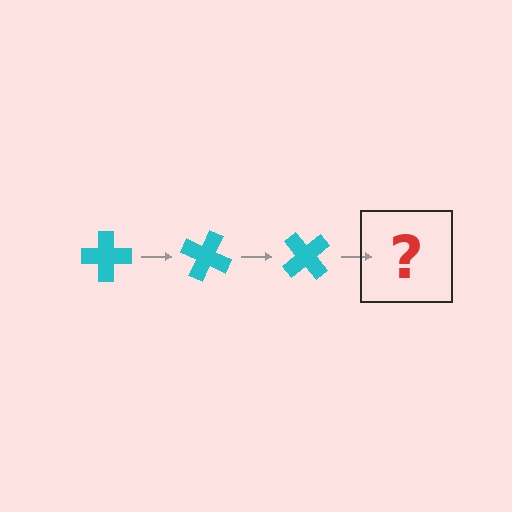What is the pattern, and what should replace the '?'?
The pattern is that the cross rotates 25 degrees each step. The '?' should be a cyan cross rotated 75 degrees.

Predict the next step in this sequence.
The next step is a cyan cross rotated 75 degrees.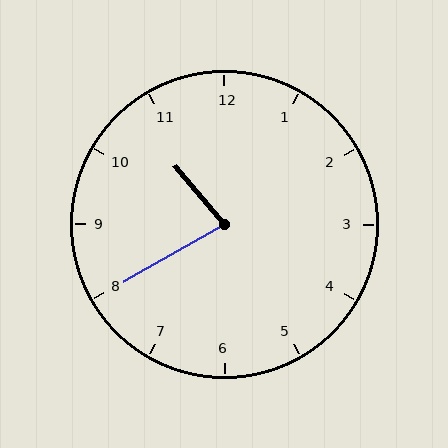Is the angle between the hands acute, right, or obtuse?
It is acute.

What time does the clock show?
10:40.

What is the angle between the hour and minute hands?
Approximately 80 degrees.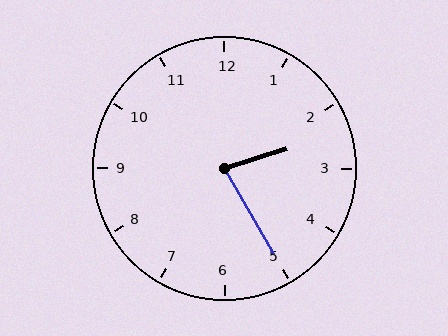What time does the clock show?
2:25.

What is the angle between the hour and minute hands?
Approximately 78 degrees.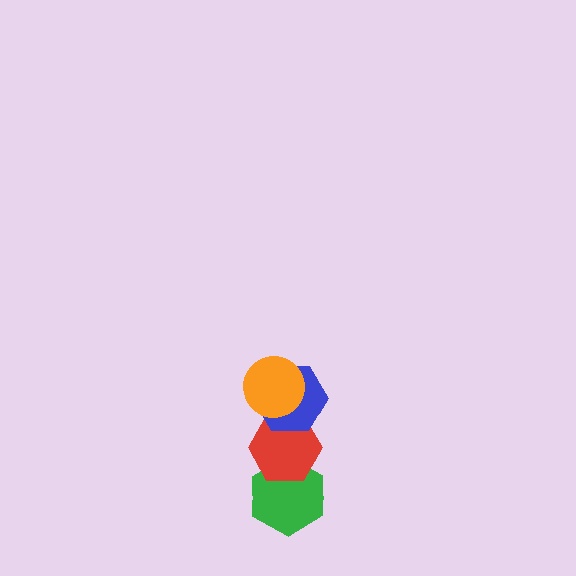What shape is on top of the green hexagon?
The red hexagon is on top of the green hexagon.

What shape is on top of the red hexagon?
The blue hexagon is on top of the red hexagon.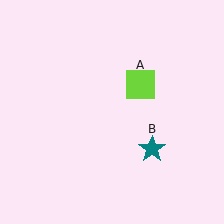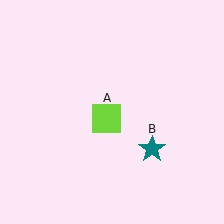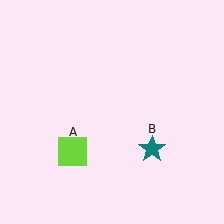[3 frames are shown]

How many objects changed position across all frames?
1 object changed position: lime square (object A).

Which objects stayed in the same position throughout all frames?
Teal star (object B) remained stationary.